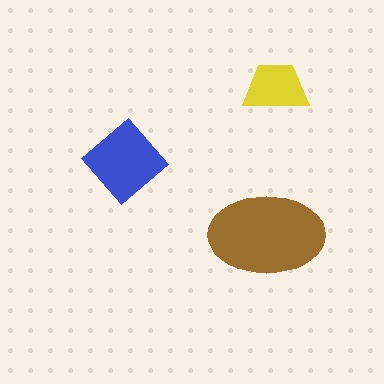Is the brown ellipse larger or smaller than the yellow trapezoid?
Larger.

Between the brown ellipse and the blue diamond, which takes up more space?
The brown ellipse.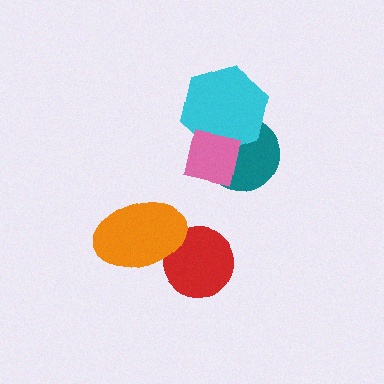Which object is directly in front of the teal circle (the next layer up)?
The cyan hexagon is directly in front of the teal circle.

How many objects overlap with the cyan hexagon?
2 objects overlap with the cyan hexagon.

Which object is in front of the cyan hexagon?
The pink square is in front of the cyan hexagon.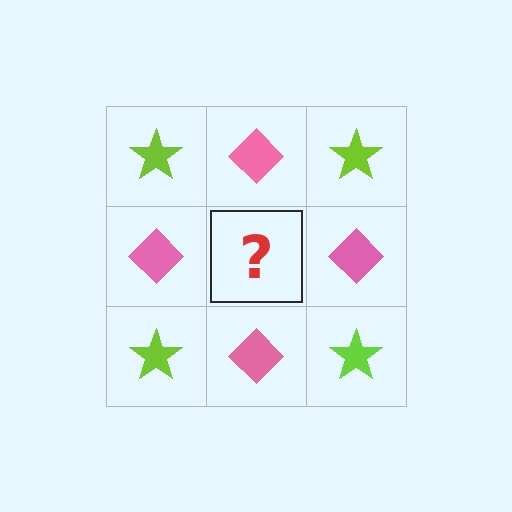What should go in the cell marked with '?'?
The missing cell should contain a lime star.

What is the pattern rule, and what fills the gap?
The rule is that it alternates lime star and pink diamond in a checkerboard pattern. The gap should be filled with a lime star.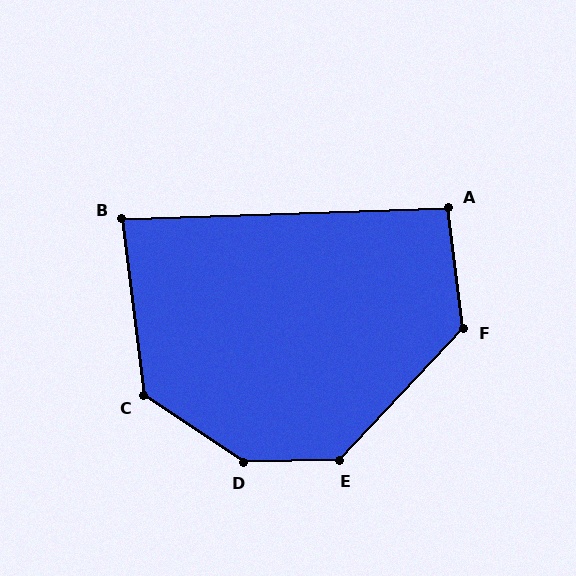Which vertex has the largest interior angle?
D, at approximately 145 degrees.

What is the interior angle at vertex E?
Approximately 134 degrees (obtuse).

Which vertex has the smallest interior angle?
B, at approximately 85 degrees.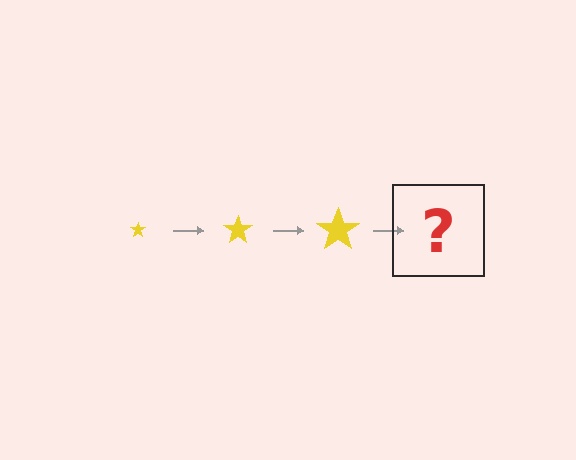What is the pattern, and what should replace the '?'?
The pattern is that the star gets progressively larger each step. The '?' should be a yellow star, larger than the previous one.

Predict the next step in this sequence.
The next step is a yellow star, larger than the previous one.